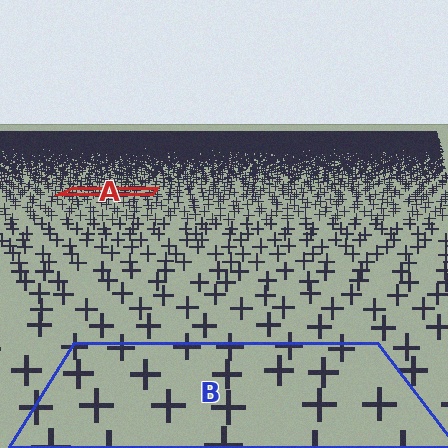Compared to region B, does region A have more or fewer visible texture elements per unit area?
Region A has more texture elements per unit area — they are packed more densely because it is farther away.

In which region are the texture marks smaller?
The texture marks are smaller in region A, because it is farther away.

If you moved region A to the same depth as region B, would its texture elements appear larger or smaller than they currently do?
They would appear larger. At a closer depth, the same texture elements are projected at a bigger on-screen size.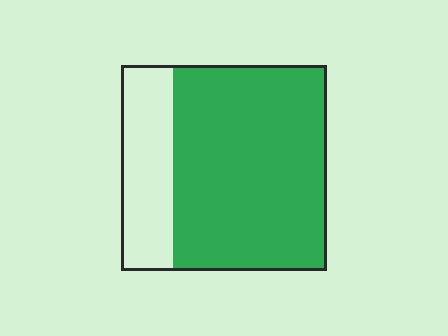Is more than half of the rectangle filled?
Yes.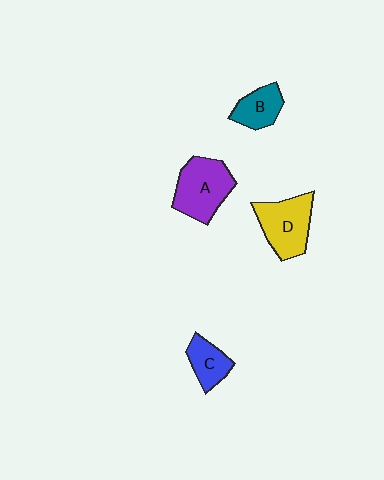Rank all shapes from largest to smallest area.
From largest to smallest: A (purple), D (yellow), B (teal), C (blue).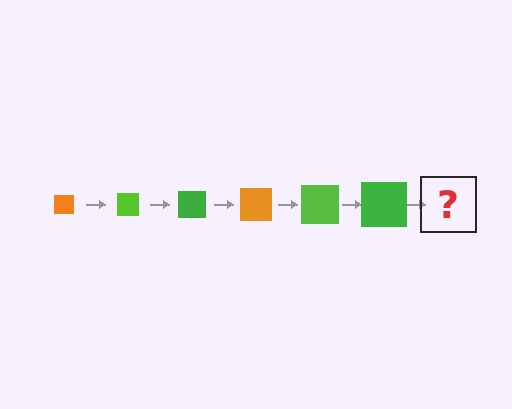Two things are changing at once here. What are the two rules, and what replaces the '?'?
The two rules are that the square grows larger each step and the color cycles through orange, lime, and green. The '?' should be an orange square, larger than the previous one.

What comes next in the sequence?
The next element should be an orange square, larger than the previous one.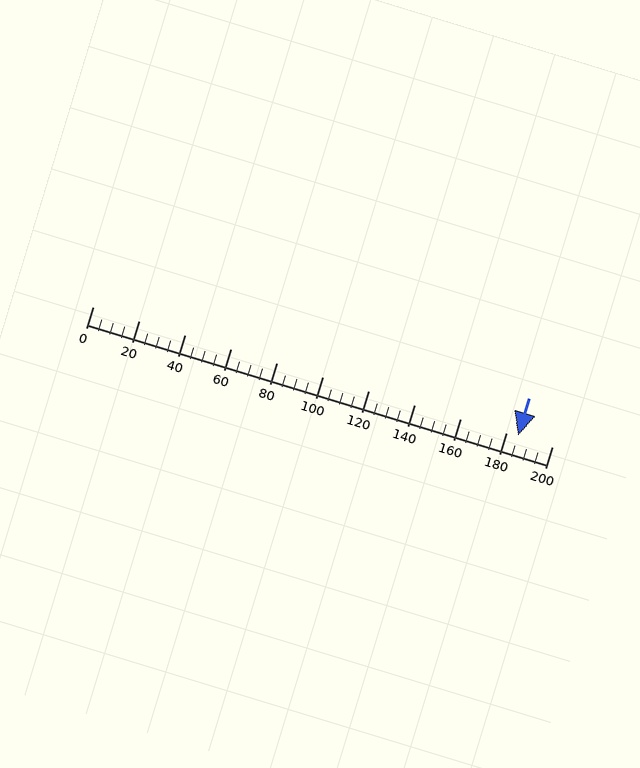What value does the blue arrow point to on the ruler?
The blue arrow points to approximately 185.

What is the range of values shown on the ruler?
The ruler shows values from 0 to 200.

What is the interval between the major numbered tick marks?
The major tick marks are spaced 20 units apart.